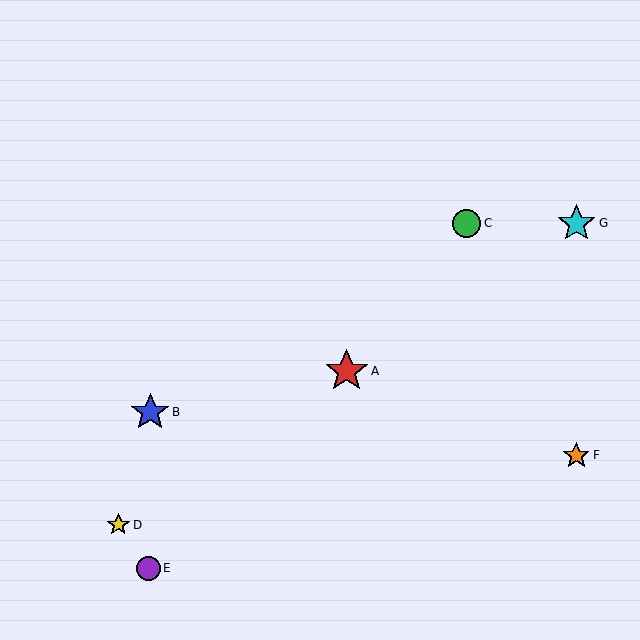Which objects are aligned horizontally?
Objects C, G are aligned horizontally.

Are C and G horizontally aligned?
Yes, both are at y≈223.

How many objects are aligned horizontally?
2 objects (C, G) are aligned horizontally.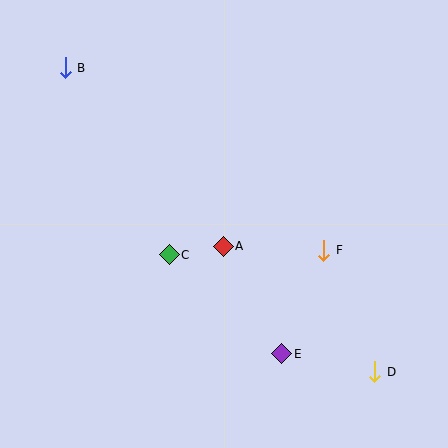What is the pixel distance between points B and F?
The distance between B and F is 316 pixels.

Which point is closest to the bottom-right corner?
Point D is closest to the bottom-right corner.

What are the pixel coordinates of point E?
Point E is at (282, 354).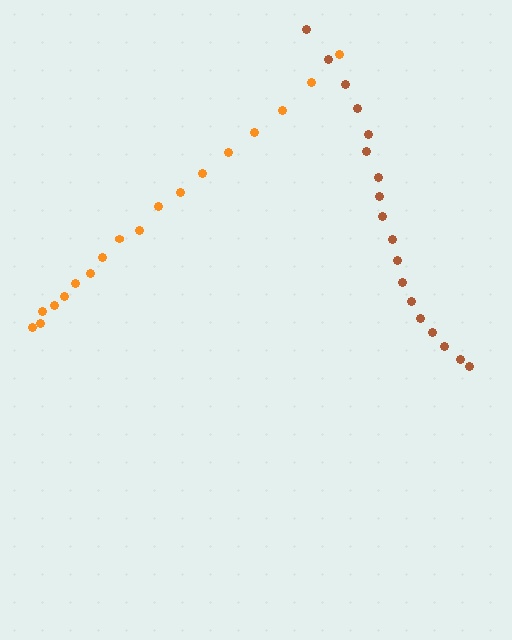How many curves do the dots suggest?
There are 2 distinct paths.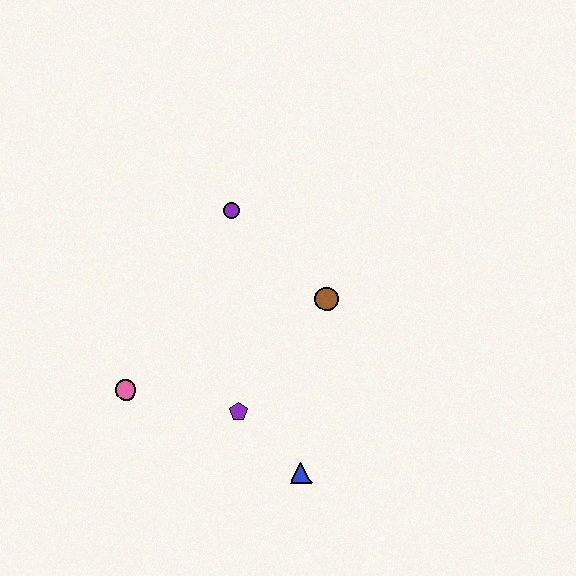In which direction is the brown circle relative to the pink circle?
The brown circle is to the right of the pink circle.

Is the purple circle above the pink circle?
Yes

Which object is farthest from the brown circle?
The pink circle is farthest from the brown circle.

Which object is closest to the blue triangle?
The purple pentagon is closest to the blue triangle.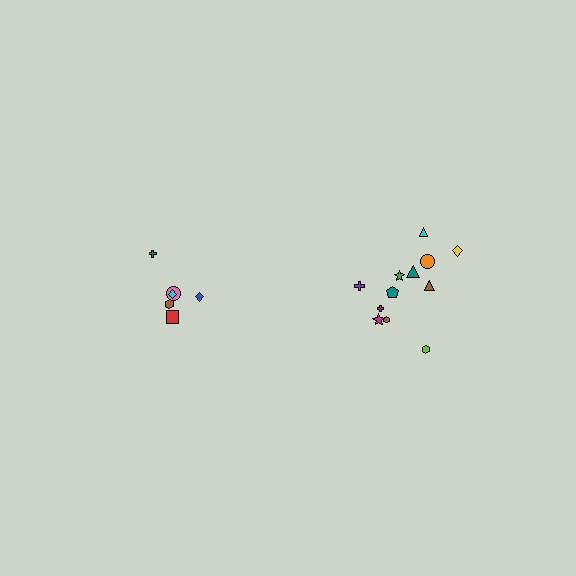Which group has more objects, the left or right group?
The right group.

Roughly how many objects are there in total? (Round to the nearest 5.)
Roughly 20 objects in total.